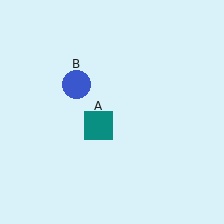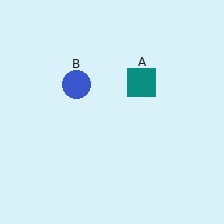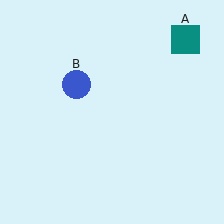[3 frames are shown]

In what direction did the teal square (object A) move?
The teal square (object A) moved up and to the right.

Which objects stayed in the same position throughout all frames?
Blue circle (object B) remained stationary.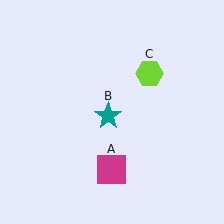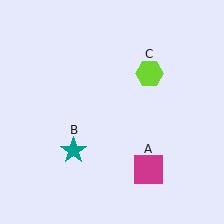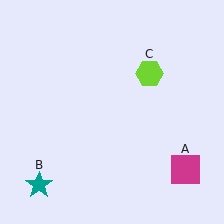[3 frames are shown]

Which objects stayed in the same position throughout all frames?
Lime hexagon (object C) remained stationary.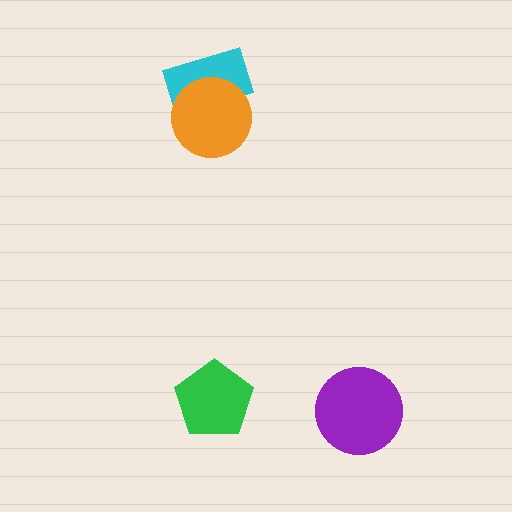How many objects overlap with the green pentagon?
0 objects overlap with the green pentagon.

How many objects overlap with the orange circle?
1 object overlaps with the orange circle.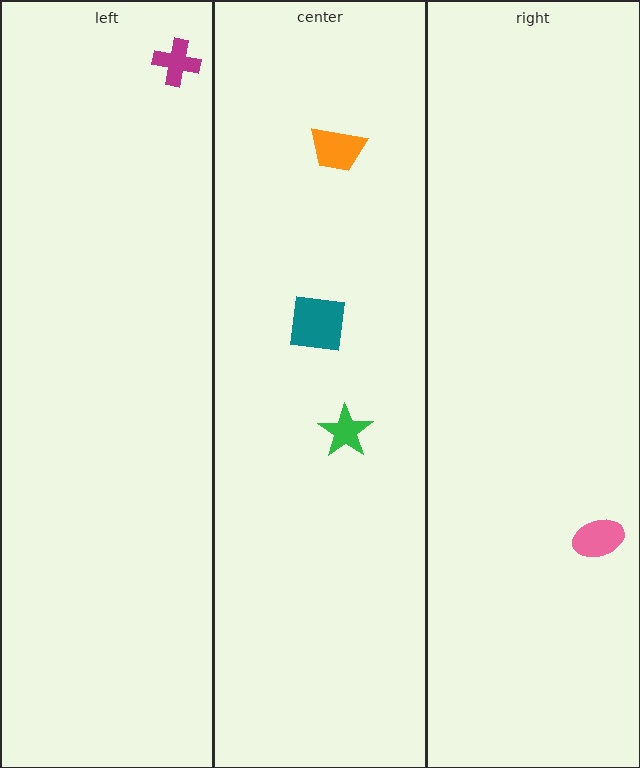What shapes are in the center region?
The orange trapezoid, the teal square, the green star.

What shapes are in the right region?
The pink ellipse.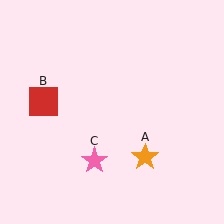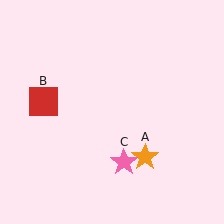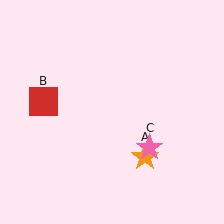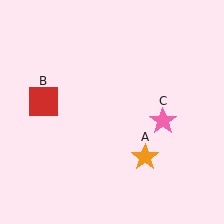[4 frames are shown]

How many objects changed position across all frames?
1 object changed position: pink star (object C).